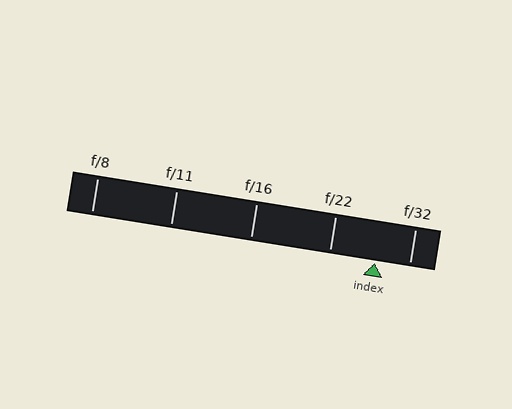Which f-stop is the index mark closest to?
The index mark is closest to f/32.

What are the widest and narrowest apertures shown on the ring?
The widest aperture shown is f/8 and the narrowest is f/32.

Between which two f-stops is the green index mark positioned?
The index mark is between f/22 and f/32.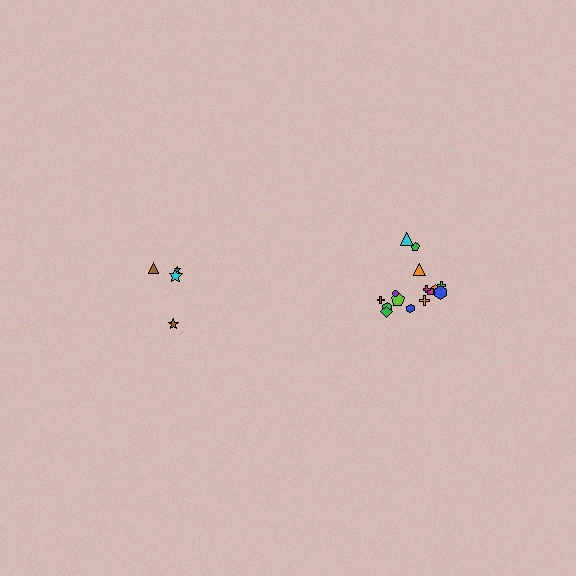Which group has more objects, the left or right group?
The right group.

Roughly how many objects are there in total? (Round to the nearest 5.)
Roughly 20 objects in total.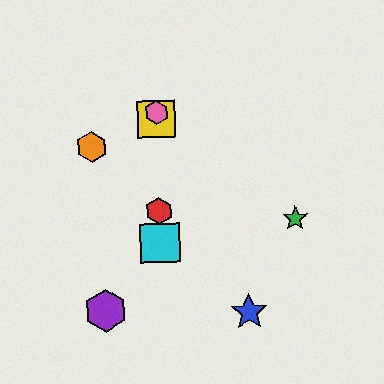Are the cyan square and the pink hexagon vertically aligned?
Yes, both are at x≈160.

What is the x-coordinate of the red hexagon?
The red hexagon is at x≈159.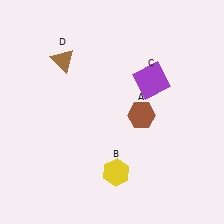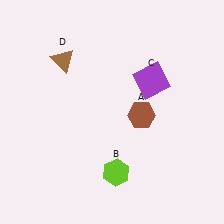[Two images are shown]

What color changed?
The hexagon (B) changed from yellow in Image 1 to lime in Image 2.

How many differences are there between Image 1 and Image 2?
There is 1 difference between the two images.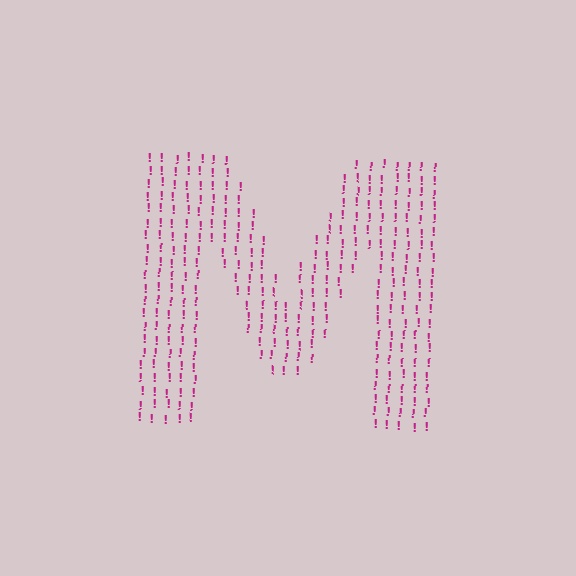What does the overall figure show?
The overall figure shows the letter M.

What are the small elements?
The small elements are exclamation marks.